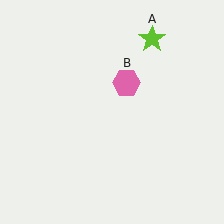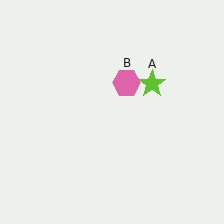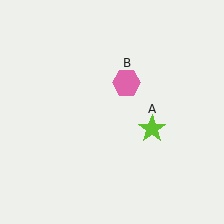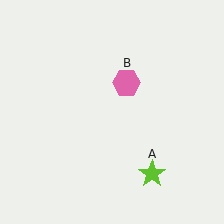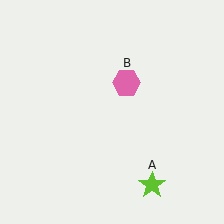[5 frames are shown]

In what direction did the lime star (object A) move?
The lime star (object A) moved down.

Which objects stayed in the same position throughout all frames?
Pink hexagon (object B) remained stationary.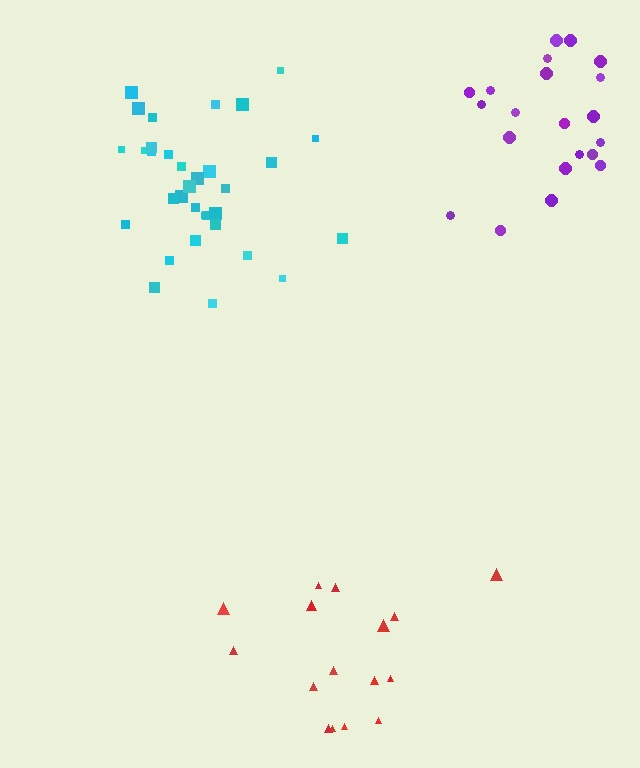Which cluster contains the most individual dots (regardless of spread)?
Cyan (33).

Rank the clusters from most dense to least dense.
cyan, purple, red.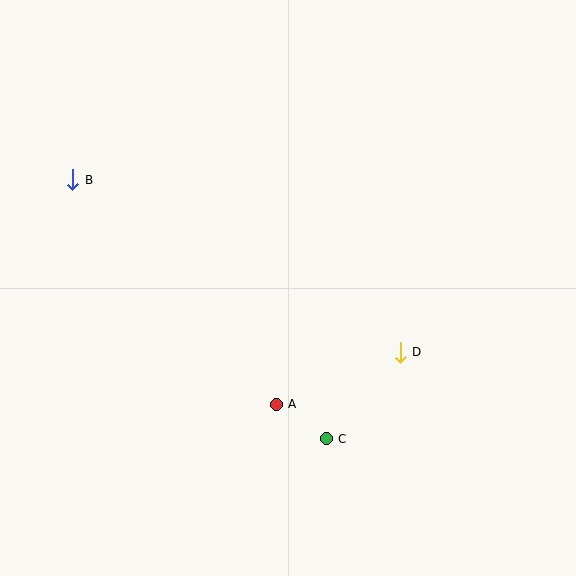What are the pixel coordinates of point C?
Point C is at (326, 439).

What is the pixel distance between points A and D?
The distance between A and D is 135 pixels.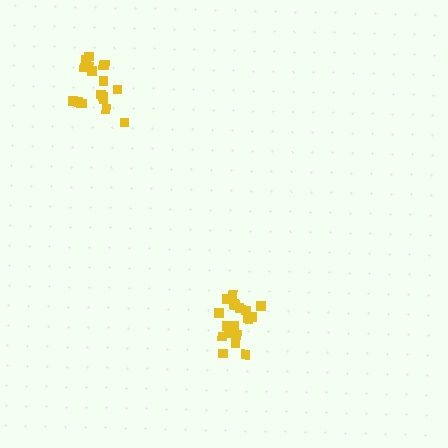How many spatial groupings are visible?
There are 2 spatial groupings.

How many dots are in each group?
Group 1: 18 dots, Group 2: 19 dots (37 total).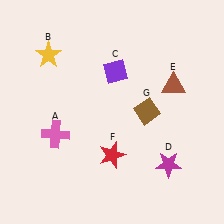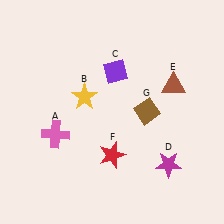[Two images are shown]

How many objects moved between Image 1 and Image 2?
1 object moved between the two images.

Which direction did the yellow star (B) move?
The yellow star (B) moved down.